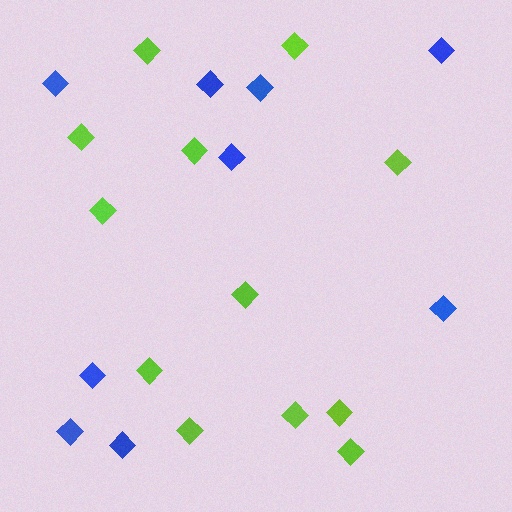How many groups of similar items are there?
There are 2 groups: one group of blue diamonds (9) and one group of lime diamonds (12).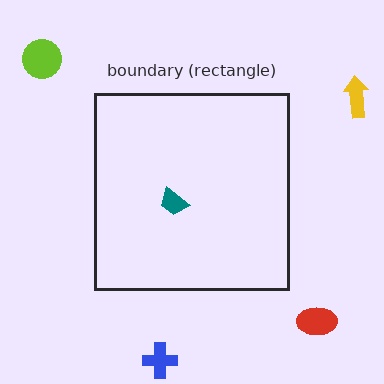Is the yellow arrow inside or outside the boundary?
Outside.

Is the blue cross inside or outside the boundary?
Outside.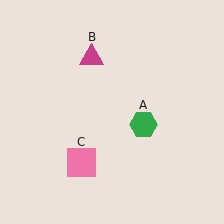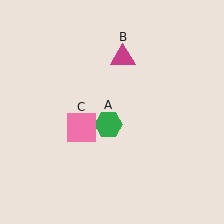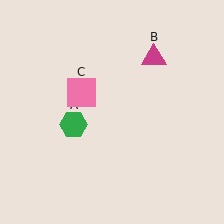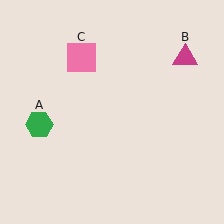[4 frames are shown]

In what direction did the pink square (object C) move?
The pink square (object C) moved up.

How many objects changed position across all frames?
3 objects changed position: green hexagon (object A), magenta triangle (object B), pink square (object C).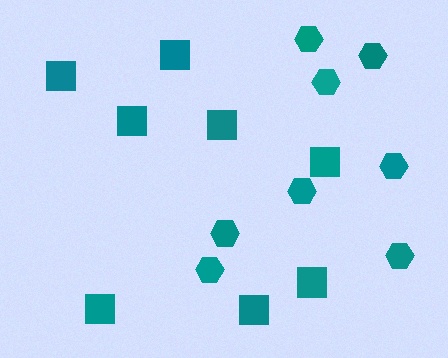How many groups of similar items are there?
There are 2 groups: one group of hexagons (8) and one group of squares (8).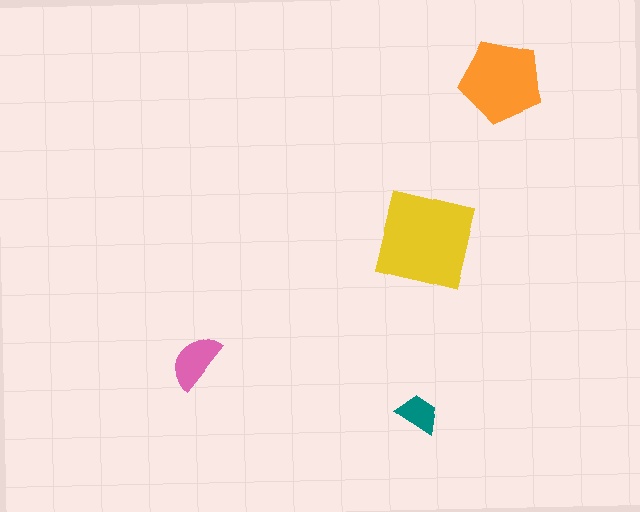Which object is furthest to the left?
The pink semicircle is leftmost.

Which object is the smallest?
The teal trapezoid.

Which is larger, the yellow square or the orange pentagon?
The yellow square.